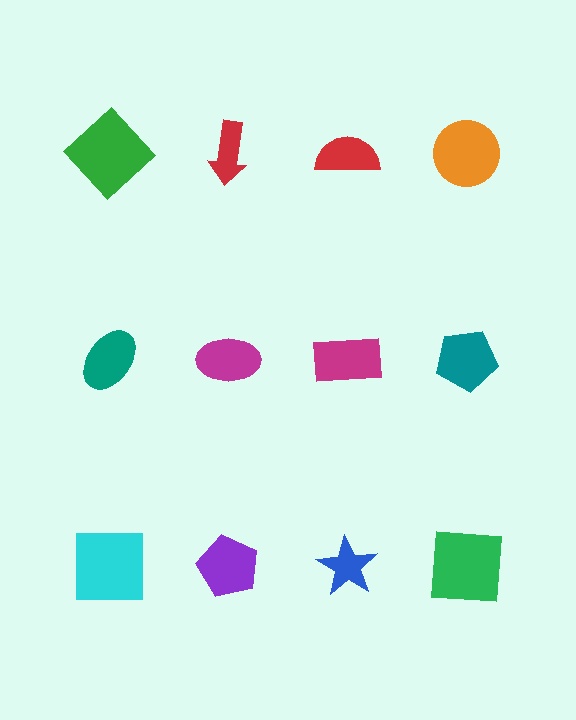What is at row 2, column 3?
A magenta rectangle.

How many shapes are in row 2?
4 shapes.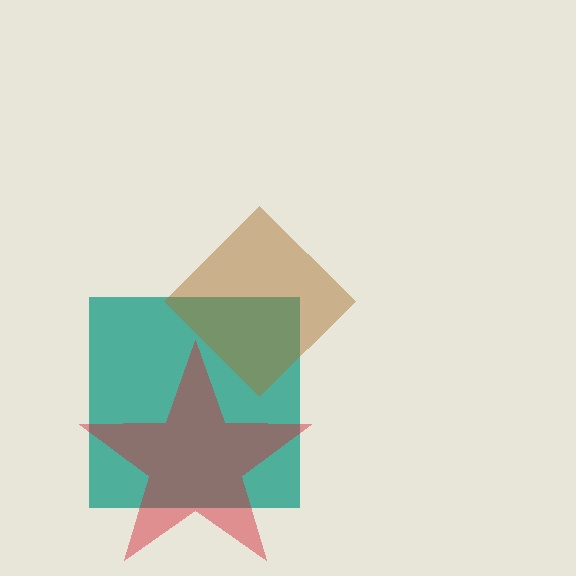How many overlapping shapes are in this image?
There are 3 overlapping shapes in the image.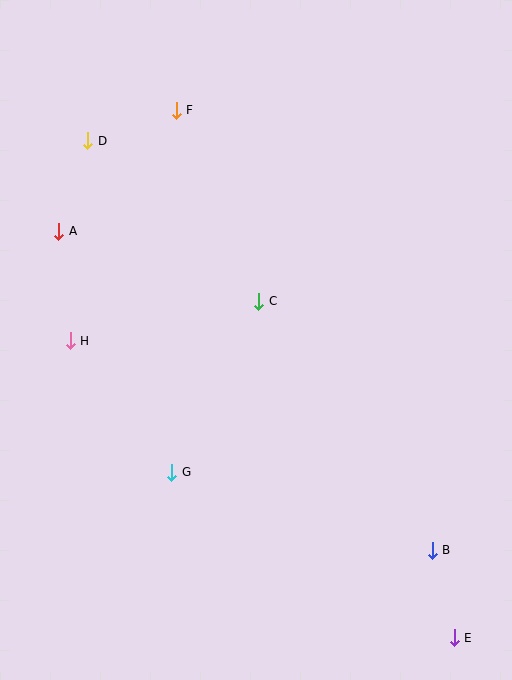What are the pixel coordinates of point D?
Point D is at (88, 141).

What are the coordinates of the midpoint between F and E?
The midpoint between F and E is at (315, 374).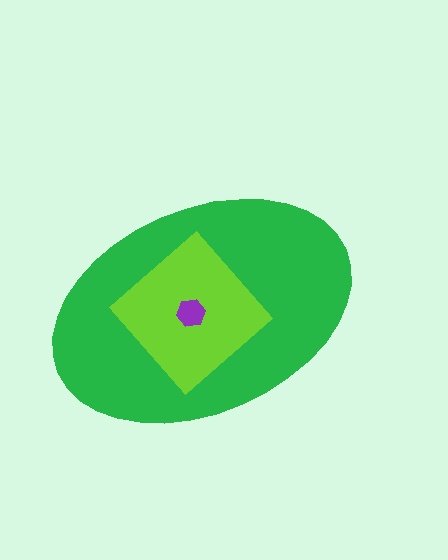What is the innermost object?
The purple hexagon.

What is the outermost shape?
The green ellipse.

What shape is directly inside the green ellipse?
The lime diamond.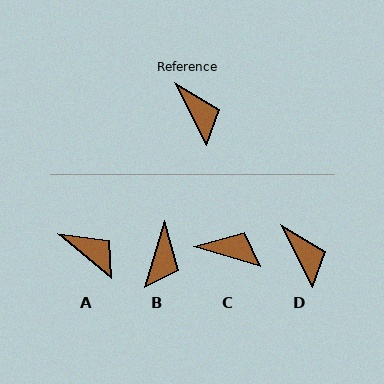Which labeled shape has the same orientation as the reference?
D.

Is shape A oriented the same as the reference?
No, it is off by about 24 degrees.